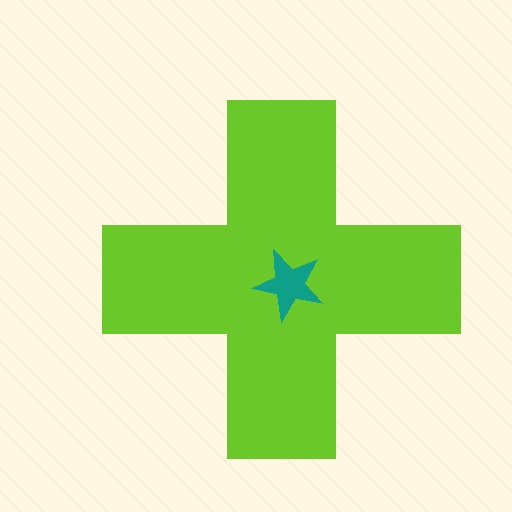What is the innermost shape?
The teal star.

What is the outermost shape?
The lime cross.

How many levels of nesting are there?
2.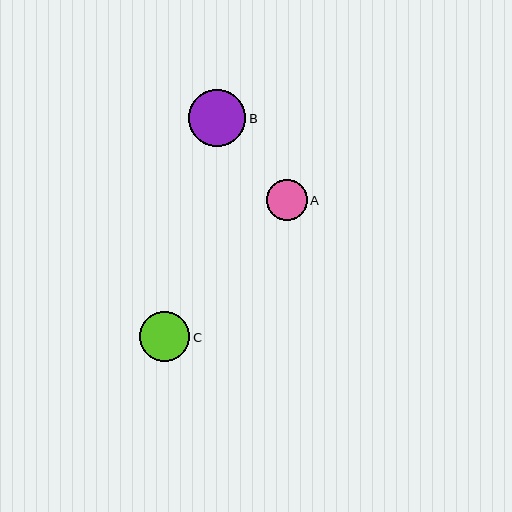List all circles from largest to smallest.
From largest to smallest: B, C, A.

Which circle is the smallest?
Circle A is the smallest with a size of approximately 41 pixels.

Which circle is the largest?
Circle B is the largest with a size of approximately 57 pixels.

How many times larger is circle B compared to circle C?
Circle B is approximately 1.1 times the size of circle C.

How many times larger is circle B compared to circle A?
Circle B is approximately 1.4 times the size of circle A.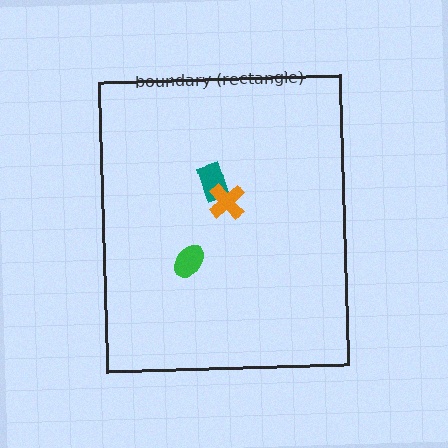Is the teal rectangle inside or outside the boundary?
Inside.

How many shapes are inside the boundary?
3 inside, 0 outside.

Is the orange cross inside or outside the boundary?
Inside.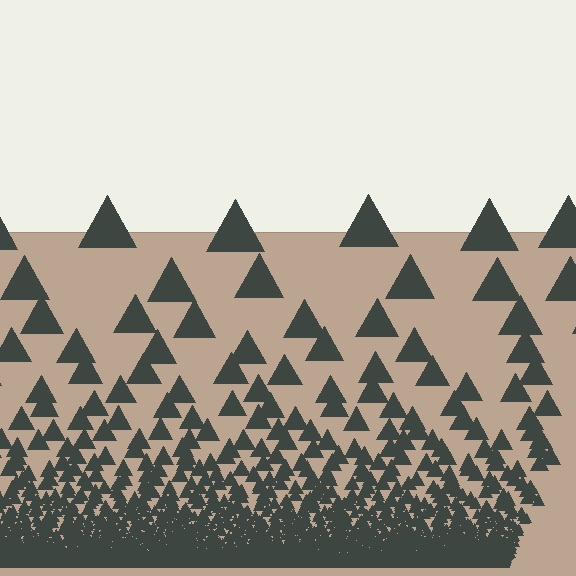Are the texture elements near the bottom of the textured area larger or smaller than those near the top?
Smaller. The gradient is inverted — elements near the bottom are smaller and denser.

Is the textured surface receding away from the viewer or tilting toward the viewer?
The surface appears to tilt toward the viewer. Texture elements get larger and sparser toward the top.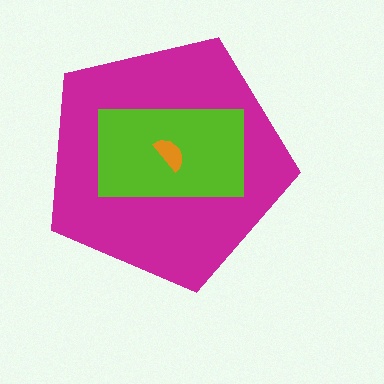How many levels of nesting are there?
3.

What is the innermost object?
The orange semicircle.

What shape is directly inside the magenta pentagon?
The lime rectangle.